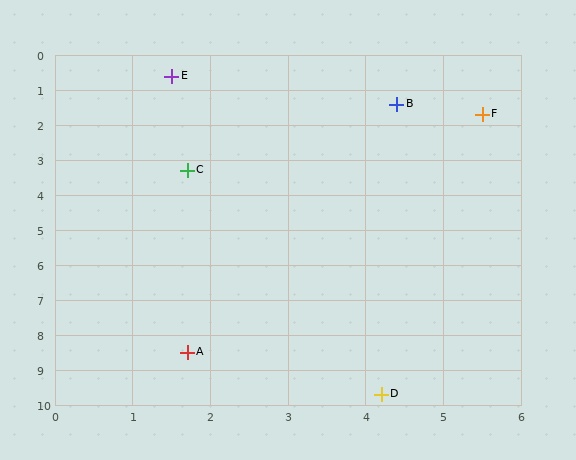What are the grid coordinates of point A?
Point A is at approximately (1.7, 8.5).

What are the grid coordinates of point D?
Point D is at approximately (4.2, 9.7).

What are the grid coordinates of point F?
Point F is at approximately (5.5, 1.7).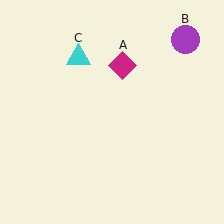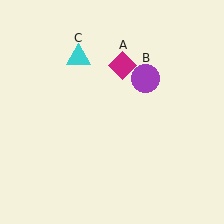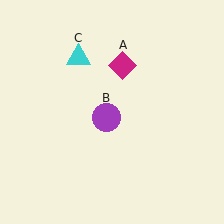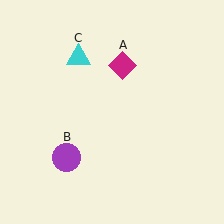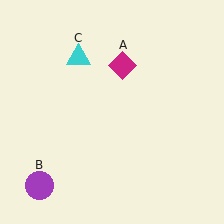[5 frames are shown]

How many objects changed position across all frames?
1 object changed position: purple circle (object B).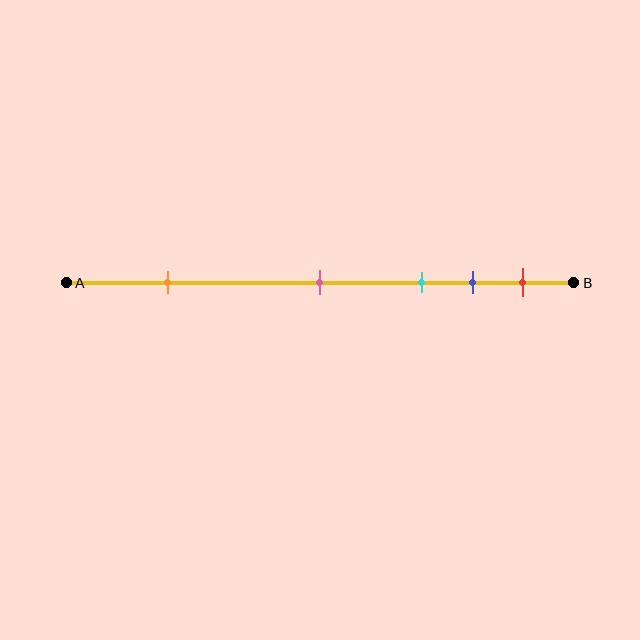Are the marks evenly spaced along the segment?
No, the marks are not evenly spaced.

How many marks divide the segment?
There are 5 marks dividing the segment.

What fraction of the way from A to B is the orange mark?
The orange mark is approximately 20% (0.2) of the way from A to B.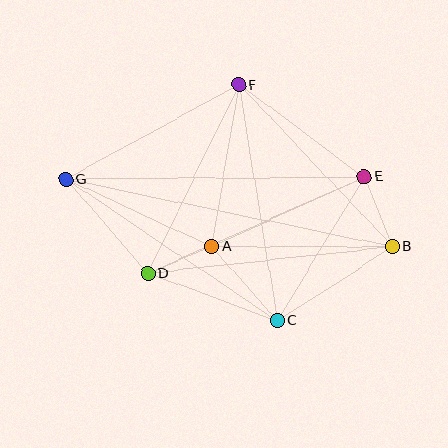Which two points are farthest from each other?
Points B and G are farthest from each other.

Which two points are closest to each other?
Points A and D are closest to each other.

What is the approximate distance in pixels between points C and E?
The distance between C and E is approximately 168 pixels.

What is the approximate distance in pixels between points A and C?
The distance between A and C is approximately 99 pixels.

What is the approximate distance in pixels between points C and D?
The distance between C and D is approximately 138 pixels.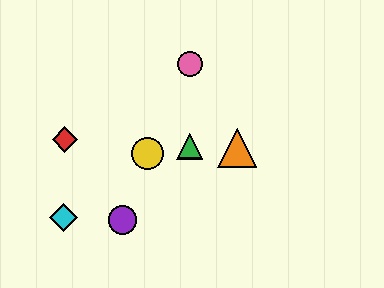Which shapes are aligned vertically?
The blue triangle, the green triangle, the pink circle are aligned vertically.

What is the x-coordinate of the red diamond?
The red diamond is at x≈65.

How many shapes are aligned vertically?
3 shapes (the blue triangle, the green triangle, the pink circle) are aligned vertically.